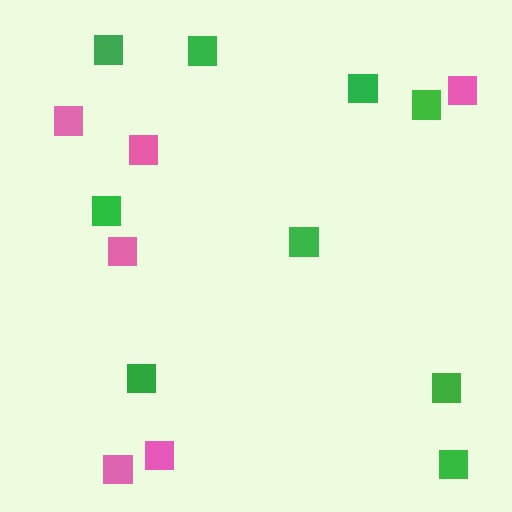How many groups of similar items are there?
There are 2 groups: one group of pink squares (6) and one group of green squares (9).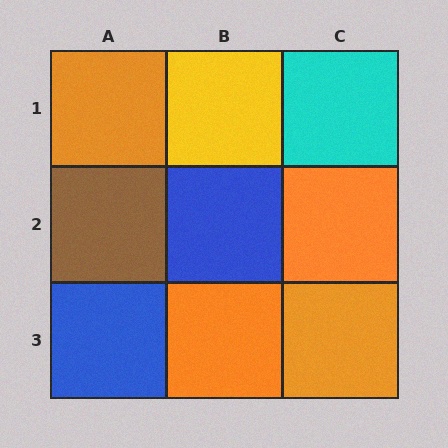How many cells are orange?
4 cells are orange.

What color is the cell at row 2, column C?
Orange.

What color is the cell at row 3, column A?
Blue.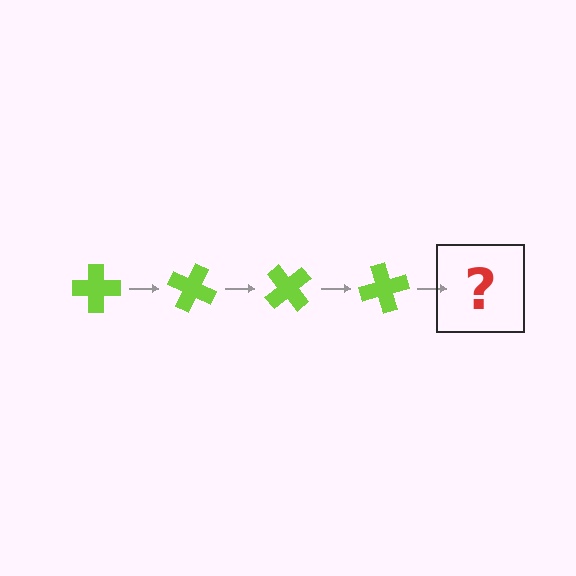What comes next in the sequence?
The next element should be a lime cross rotated 100 degrees.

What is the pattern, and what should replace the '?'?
The pattern is that the cross rotates 25 degrees each step. The '?' should be a lime cross rotated 100 degrees.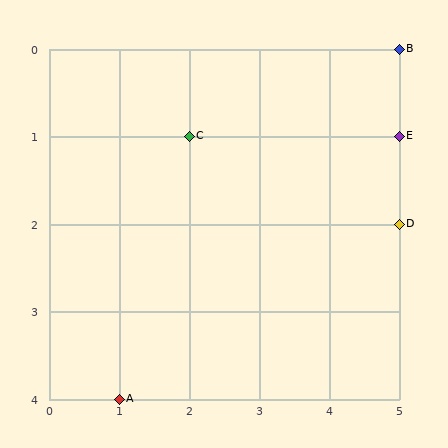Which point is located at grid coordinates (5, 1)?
Point E is at (5, 1).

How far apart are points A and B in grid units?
Points A and B are 4 columns and 4 rows apart (about 5.7 grid units diagonally).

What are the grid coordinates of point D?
Point D is at grid coordinates (5, 2).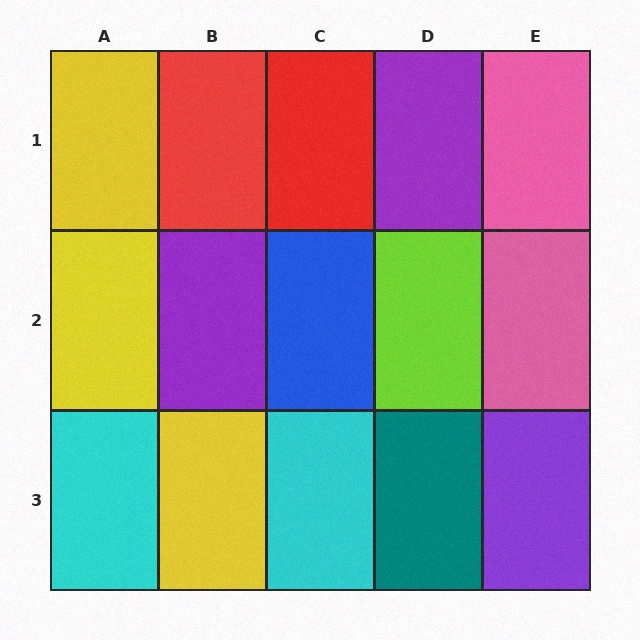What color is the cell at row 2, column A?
Yellow.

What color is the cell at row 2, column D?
Lime.